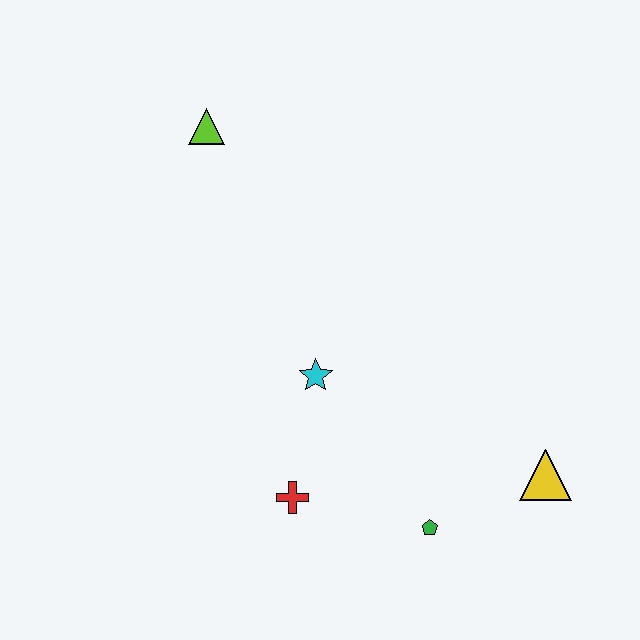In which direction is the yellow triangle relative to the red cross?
The yellow triangle is to the right of the red cross.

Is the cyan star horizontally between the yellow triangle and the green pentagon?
No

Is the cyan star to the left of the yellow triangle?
Yes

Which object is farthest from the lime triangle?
The yellow triangle is farthest from the lime triangle.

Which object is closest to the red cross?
The cyan star is closest to the red cross.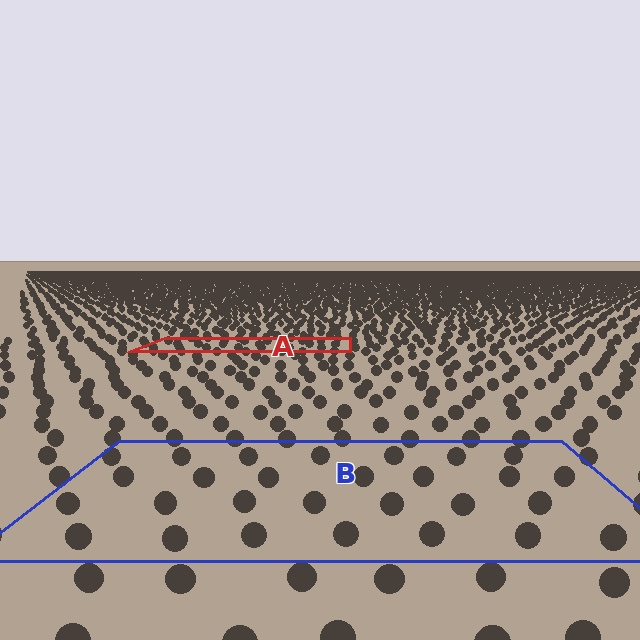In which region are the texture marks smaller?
The texture marks are smaller in region A, because it is farther away.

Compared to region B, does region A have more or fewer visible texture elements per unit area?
Region A has more texture elements per unit area — they are packed more densely because it is farther away.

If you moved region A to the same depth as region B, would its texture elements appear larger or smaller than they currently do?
They would appear larger. At a closer depth, the same texture elements are projected at a bigger on-screen size.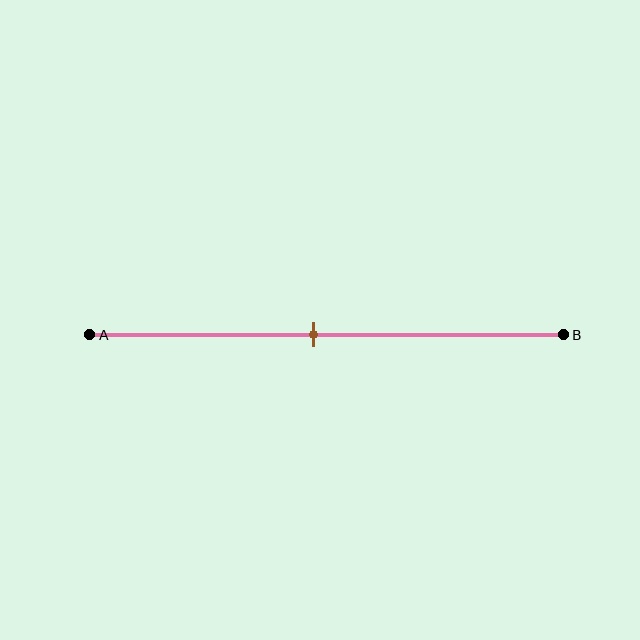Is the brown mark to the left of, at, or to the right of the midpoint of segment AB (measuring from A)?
The brown mark is approximately at the midpoint of segment AB.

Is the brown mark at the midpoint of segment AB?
Yes, the mark is approximately at the midpoint.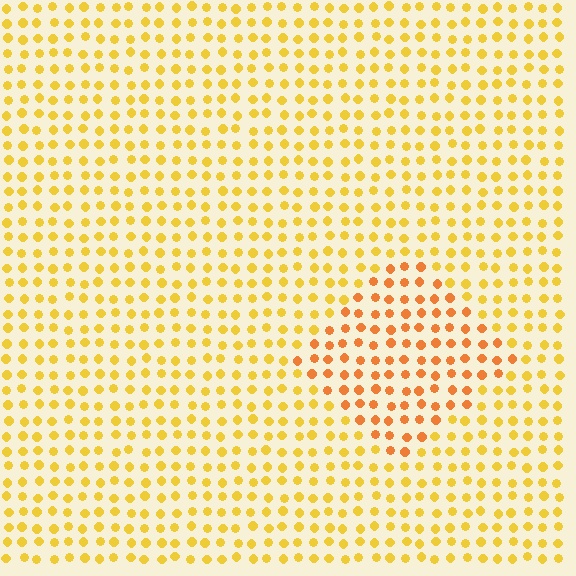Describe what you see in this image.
The image is filled with small yellow elements in a uniform arrangement. A diamond-shaped region is visible where the elements are tinted to a slightly different hue, forming a subtle color boundary.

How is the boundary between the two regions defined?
The boundary is defined purely by a slight shift in hue (about 26 degrees). Spacing, size, and orientation are identical on both sides.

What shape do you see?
I see a diamond.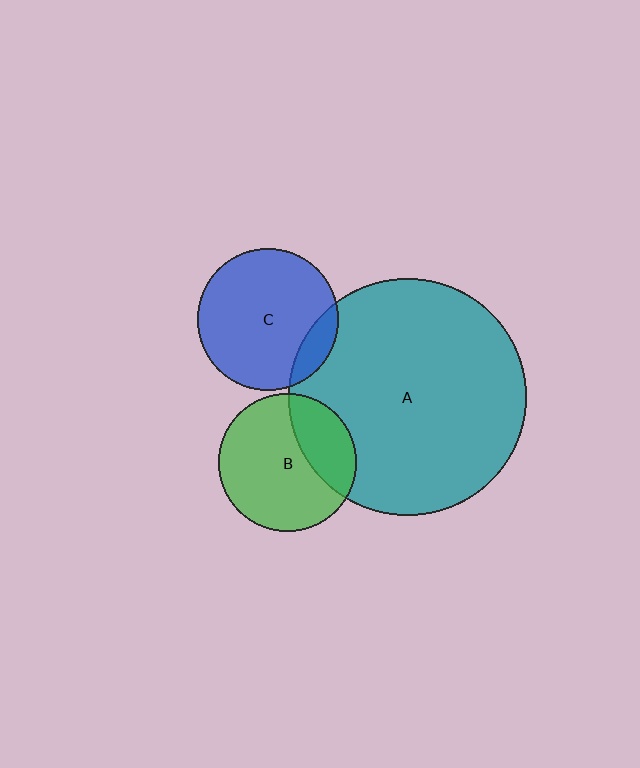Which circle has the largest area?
Circle A (teal).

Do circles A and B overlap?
Yes.